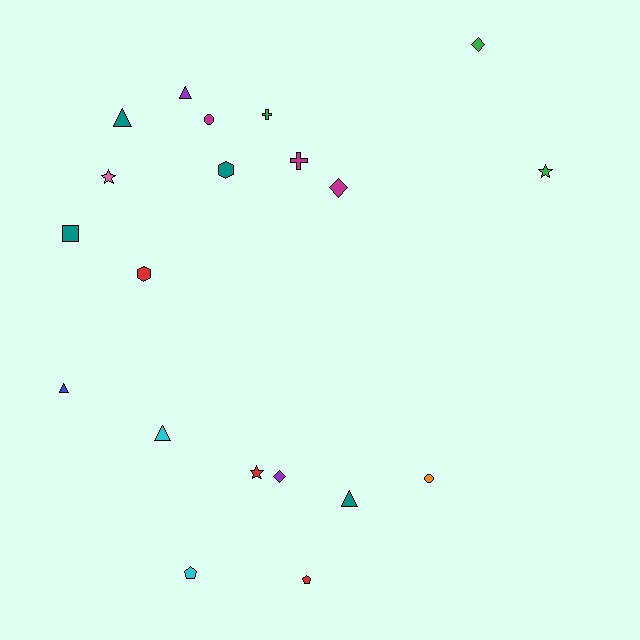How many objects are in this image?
There are 20 objects.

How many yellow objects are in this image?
There are no yellow objects.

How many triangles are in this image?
There are 5 triangles.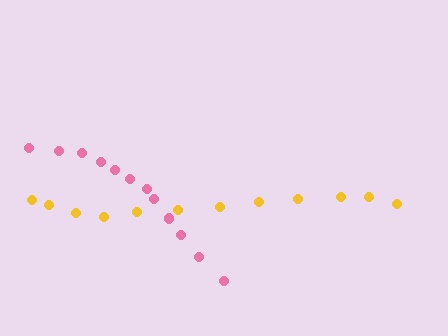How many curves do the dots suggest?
There are 2 distinct paths.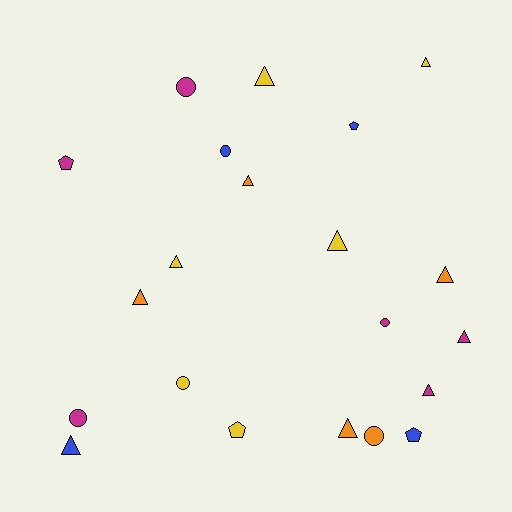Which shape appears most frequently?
Triangle, with 11 objects.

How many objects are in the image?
There are 21 objects.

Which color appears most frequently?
Magenta, with 6 objects.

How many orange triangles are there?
There are 4 orange triangles.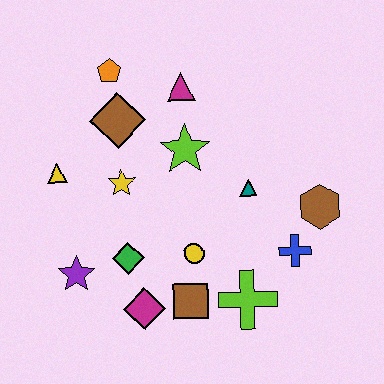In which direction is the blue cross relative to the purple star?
The blue cross is to the right of the purple star.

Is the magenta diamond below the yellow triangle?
Yes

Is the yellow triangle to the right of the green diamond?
No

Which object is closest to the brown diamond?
The orange pentagon is closest to the brown diamond.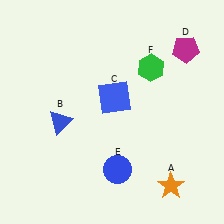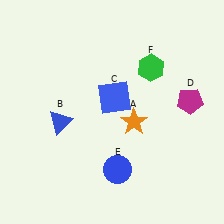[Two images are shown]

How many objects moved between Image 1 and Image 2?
2 objects moved between the two images.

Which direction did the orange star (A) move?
The orange star (A) moved up.